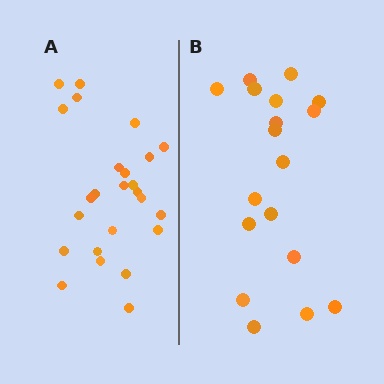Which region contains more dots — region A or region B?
Region A (the left region) has more dots.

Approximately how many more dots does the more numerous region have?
Region A has roughly 8 or so more dots than region B.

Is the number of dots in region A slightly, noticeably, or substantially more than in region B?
Region A has noticeably more, but not dramatically so. The ratio is roughly 1.4 to 1.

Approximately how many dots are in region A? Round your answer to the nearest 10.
About 20 dots. (The exact count is 25, which rounds to 20.)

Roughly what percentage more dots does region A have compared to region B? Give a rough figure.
About 40% more.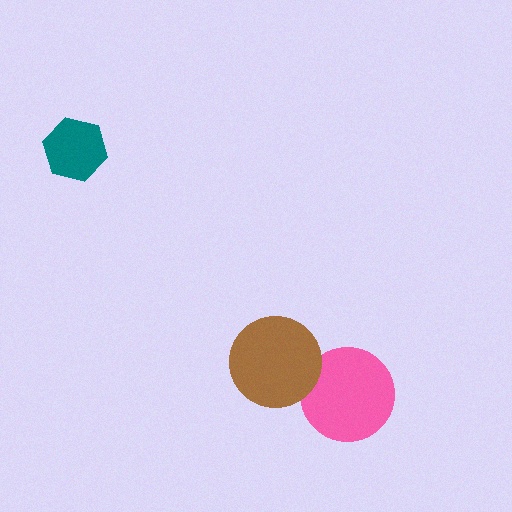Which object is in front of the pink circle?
The brown circle is in front of the pink circle.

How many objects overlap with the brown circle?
1 object overlaps with the brown circle.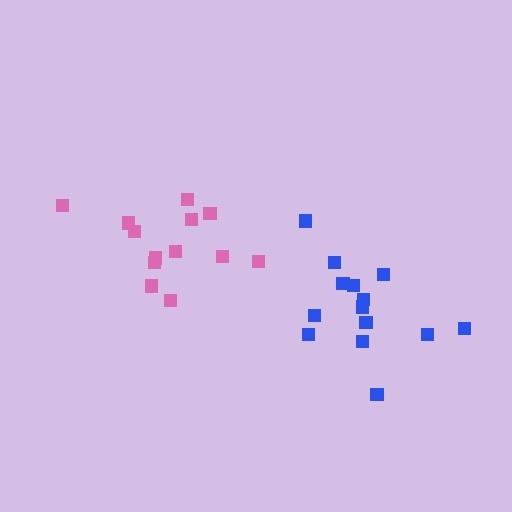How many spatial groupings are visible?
There are 2 spatial groupings.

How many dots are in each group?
Group 1: 14 dots, Group 2: 13 dots (27 total).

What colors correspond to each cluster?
The clusters are colored: blue, pink.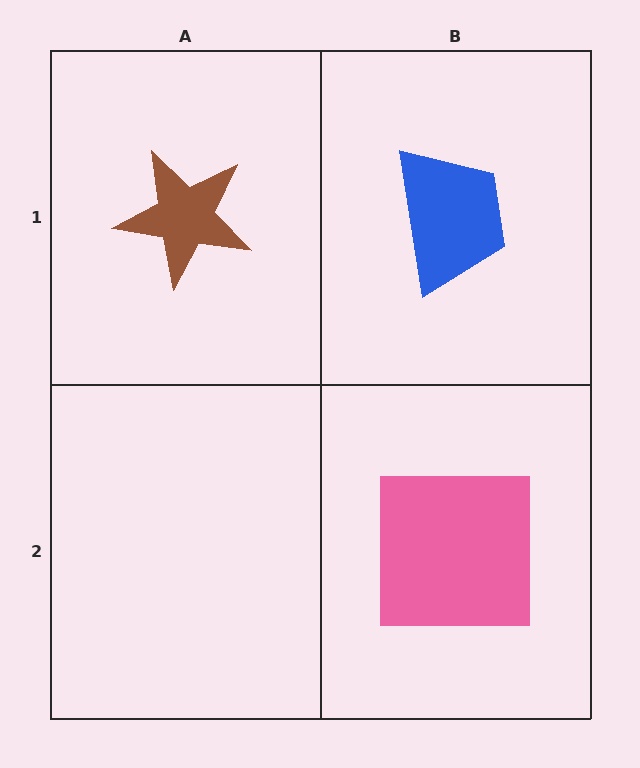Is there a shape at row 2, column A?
No, that cell is empty.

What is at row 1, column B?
A blue trapezoid.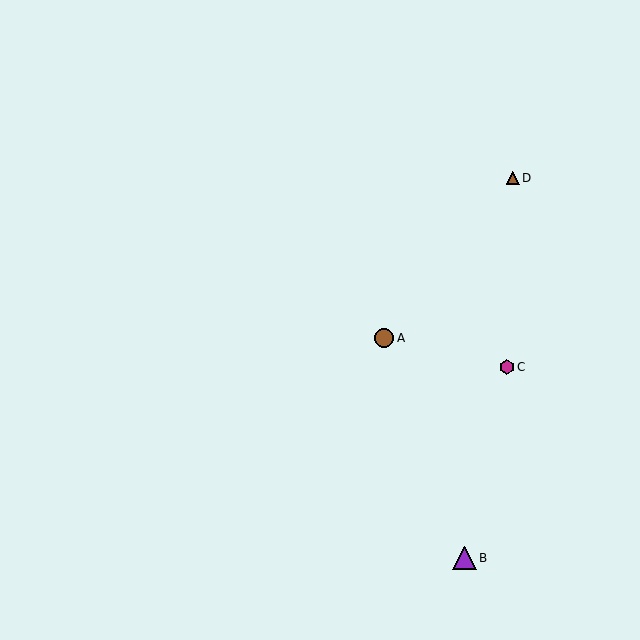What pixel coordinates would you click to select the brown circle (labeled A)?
Click at (384, 338) to select the brown circle A.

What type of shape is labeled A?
Shape A is a brown circle.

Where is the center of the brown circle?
The center of the brown circle is at (384, 338).